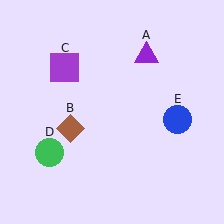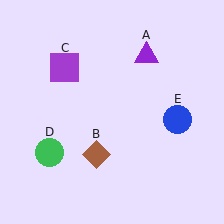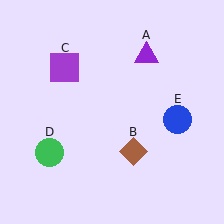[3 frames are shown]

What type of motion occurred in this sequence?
The brown diamond (object B) rotated counterclockwise around the center of the scene.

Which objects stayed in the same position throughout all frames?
Purple triangle (object A) and purple square (object C) and green circle (object D) and blue circle (object E) remained stationary.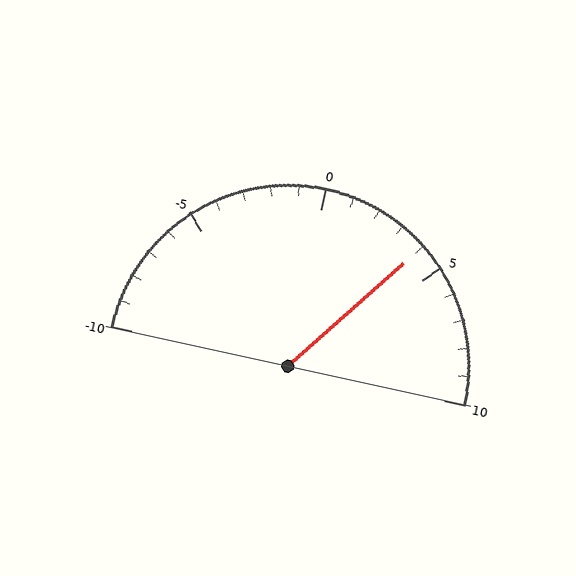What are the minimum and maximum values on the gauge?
The gauge ranges from -10 to 10.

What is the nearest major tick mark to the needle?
The nearest major tick mark is 5.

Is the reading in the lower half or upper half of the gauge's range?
The reading is in the upper half of the range (-10 to 10).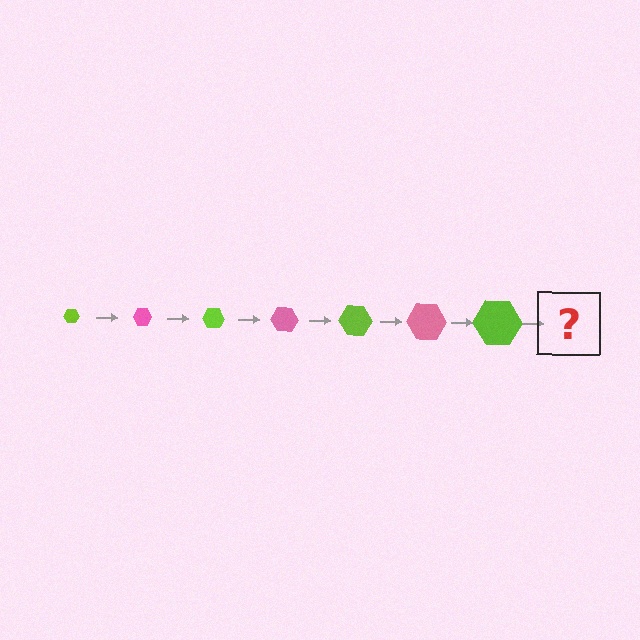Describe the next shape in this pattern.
It should be a pink hexagon, larger than the previous one.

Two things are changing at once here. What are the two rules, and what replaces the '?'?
The two rules are that the hexagon grows larger each step and the color cycles through lime and pink. The '?' should be a pink hexagon, larger than the previous one.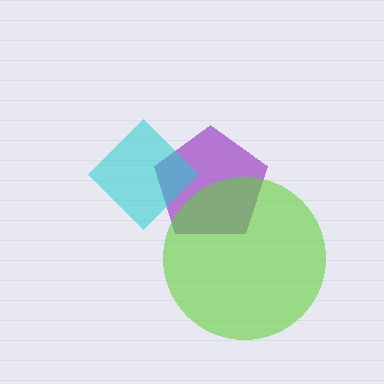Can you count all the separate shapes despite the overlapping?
Yes, there are 3 separate shapes.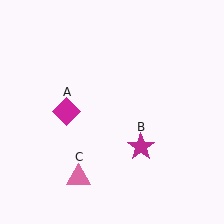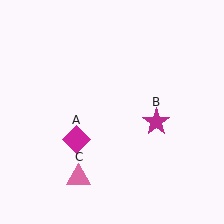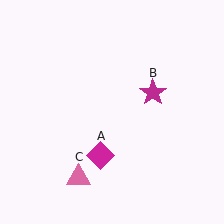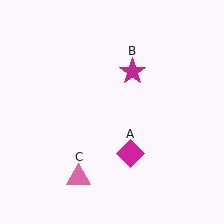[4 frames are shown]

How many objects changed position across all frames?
2 objects changed position: magenta diamond (object A), magenta star (object B).